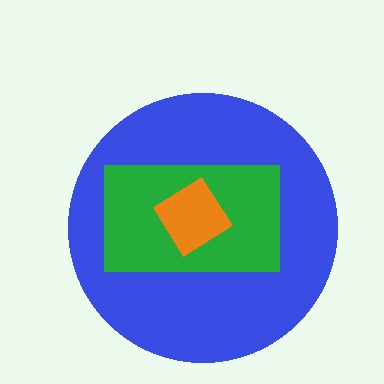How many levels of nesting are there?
3.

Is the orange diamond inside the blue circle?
Yes.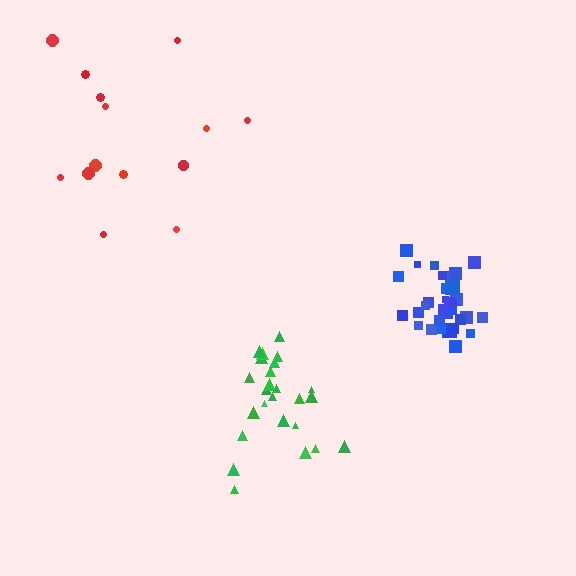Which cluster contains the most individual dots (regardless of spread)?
Blue (31).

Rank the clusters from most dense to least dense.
blue, green, red.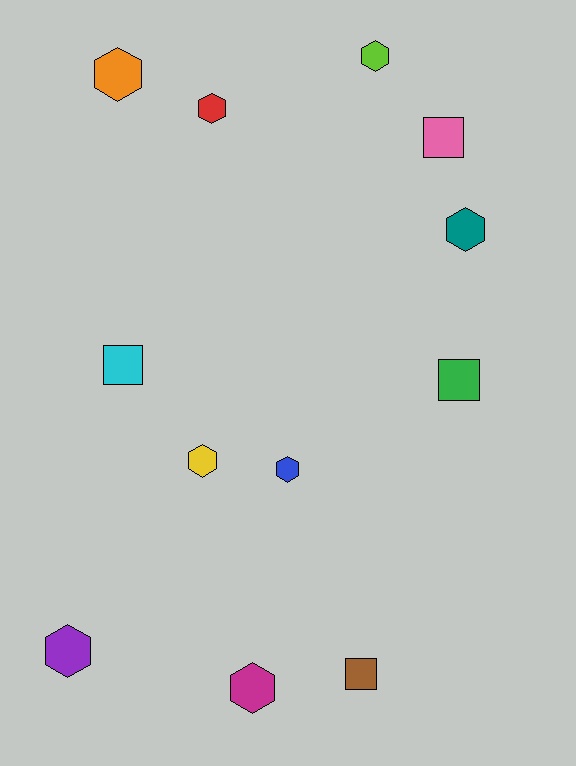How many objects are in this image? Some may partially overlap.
There are 12 objects.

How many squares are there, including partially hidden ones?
There are 4 squares.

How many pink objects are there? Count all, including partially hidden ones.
There is 1 pink object.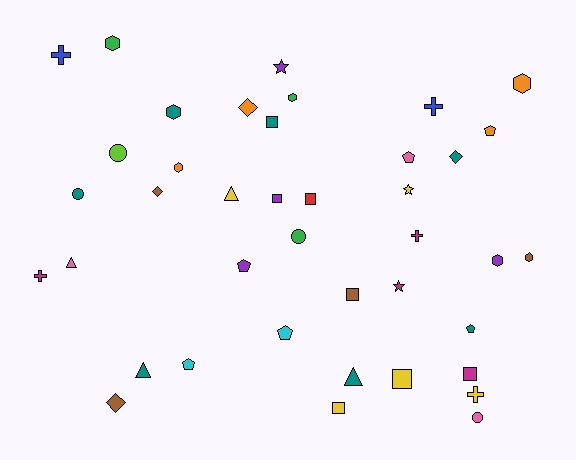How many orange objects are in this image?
There are 4 orange objects.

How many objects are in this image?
There are 40 objects.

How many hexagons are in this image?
There are 7 hexagons.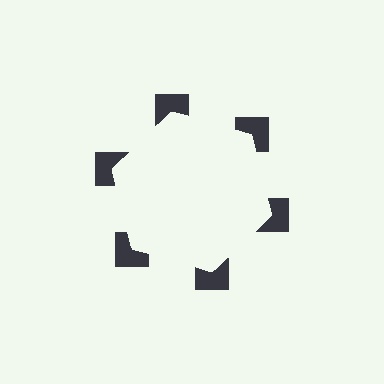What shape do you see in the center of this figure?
An illusory hexagon — its edges are inferred from the aligned wedge cuts in the notched squares, not physically drawn.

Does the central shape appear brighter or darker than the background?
It typically appears slightly brighter than the background, even though no actual brightness change is drawn.